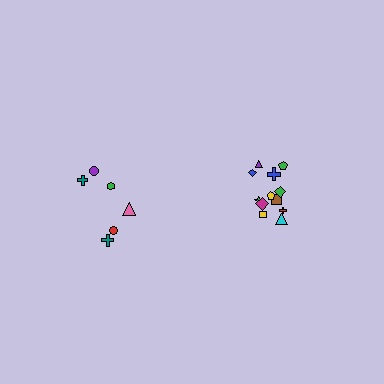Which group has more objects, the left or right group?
The right group.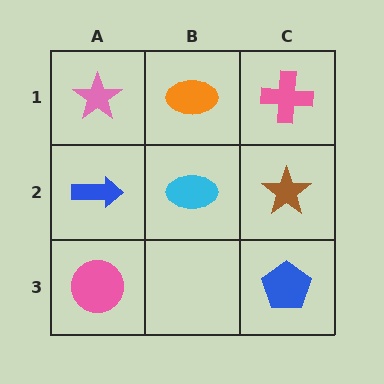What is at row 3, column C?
A blue pentagon.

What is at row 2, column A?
A blue arrow.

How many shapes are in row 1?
3 shapes.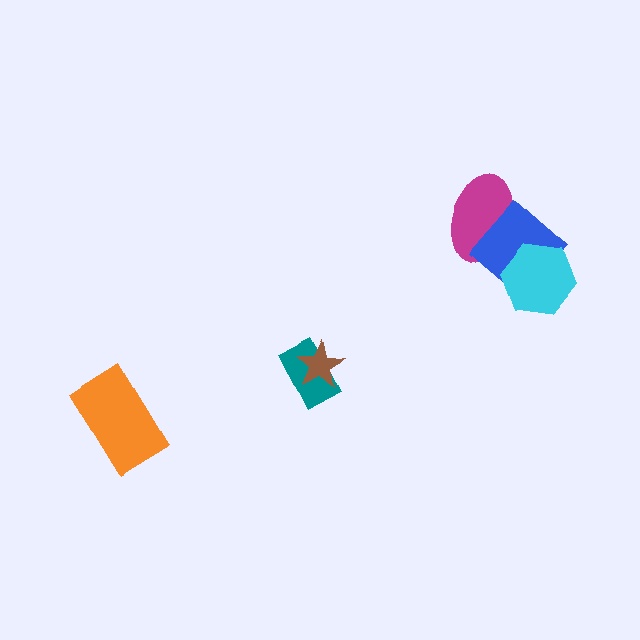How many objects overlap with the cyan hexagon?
1 object overlaps with the cyan hexagon.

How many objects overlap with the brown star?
1 object overlaps with the brown star.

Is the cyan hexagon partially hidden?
No, no other shape covers it.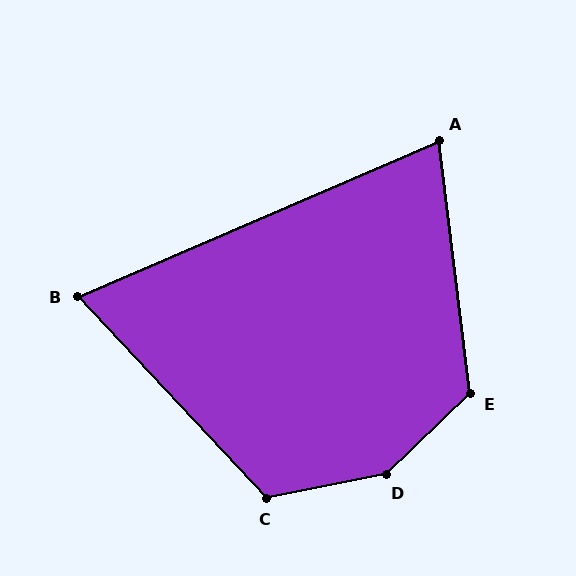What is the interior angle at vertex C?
Approximately 122 degrees (obtuse).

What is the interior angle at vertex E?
Approximately 127 degrees (obtuse).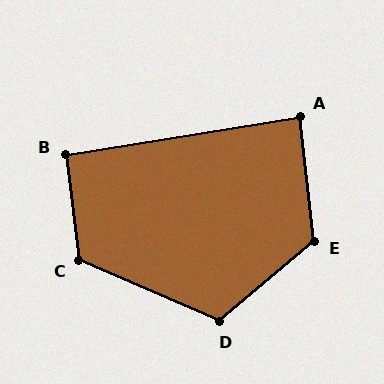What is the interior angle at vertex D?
Approximately 117 degrees (obtuse).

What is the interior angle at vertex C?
Approximately 121 degrees (obtuse).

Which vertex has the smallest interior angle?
A, at approximately 87 degrees.